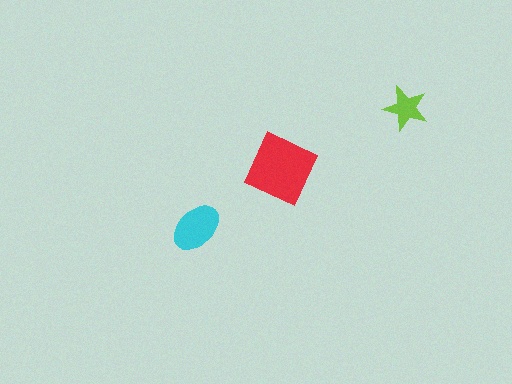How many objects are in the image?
There are 3 objects in the image.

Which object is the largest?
The red diamond.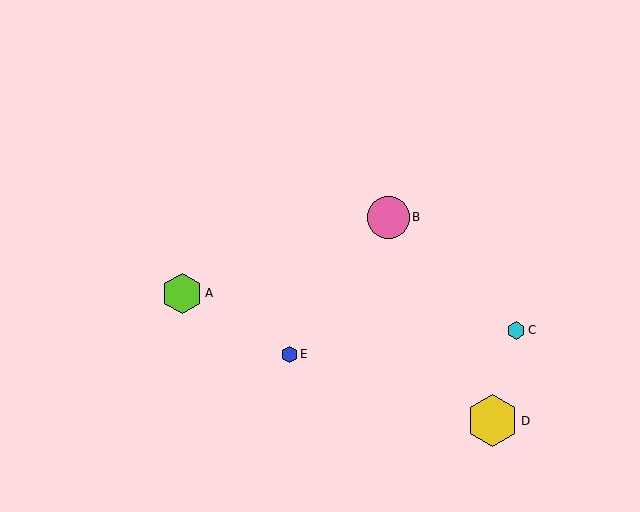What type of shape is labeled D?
Shape D is a yellow hexagon.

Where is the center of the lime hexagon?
The center of the lime hexagon is at (182, 293).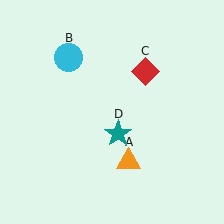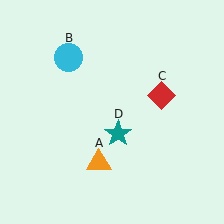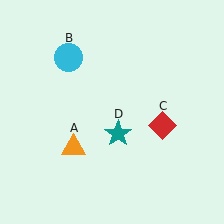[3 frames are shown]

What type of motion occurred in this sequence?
The orange triangle (object A), red diamond (object C) rotated clockwise around the center of the scene.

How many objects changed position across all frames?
2 objects changed position: orange triangle (object A), red diamond (object C).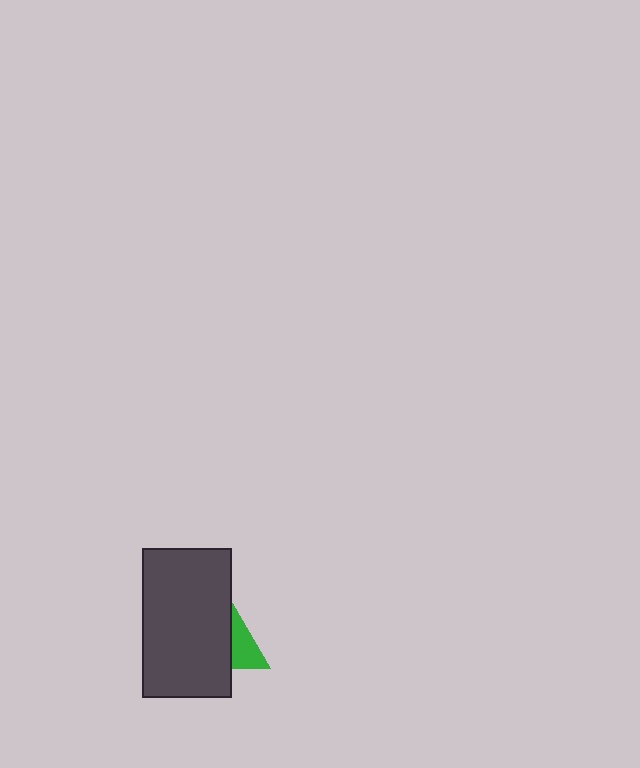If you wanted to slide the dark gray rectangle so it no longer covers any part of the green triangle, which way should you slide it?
Slide it left — that is the most direct way to separate the two shapes.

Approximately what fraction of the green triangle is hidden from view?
Roughly 62% of the green triangle is hidden behind the dark gray rectangle.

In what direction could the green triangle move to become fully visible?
The green triangle could move right. That would shift it out from behind the dark gray rectangle entirely.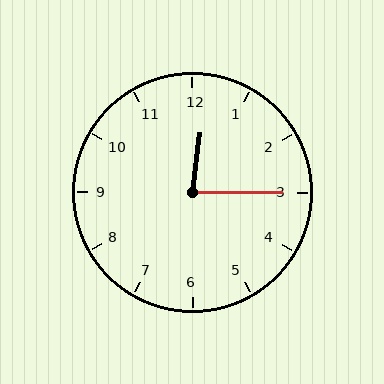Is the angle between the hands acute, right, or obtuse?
It is acute.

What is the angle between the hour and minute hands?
Approximately 82 degrees.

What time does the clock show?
12:15.